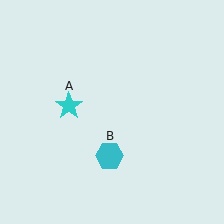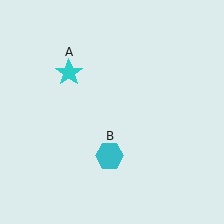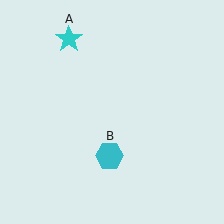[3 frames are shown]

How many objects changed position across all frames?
1 object changed position: cyan star (object A).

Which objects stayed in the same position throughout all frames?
Cyan hexagon (object B) remained stationary.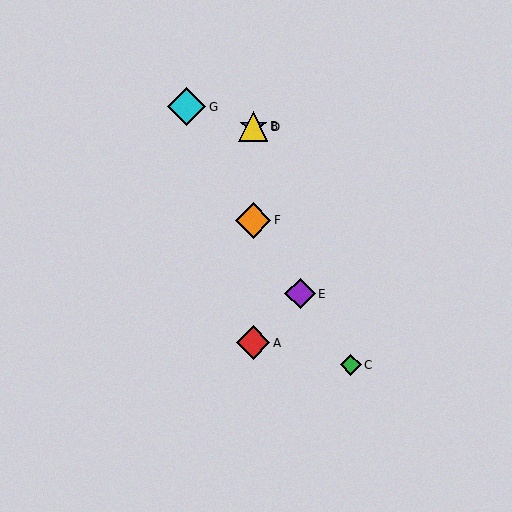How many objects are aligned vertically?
4 objects (A, B, D, F) are aligned vertically.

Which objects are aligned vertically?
Objects A, B, D, F are aligned vertically.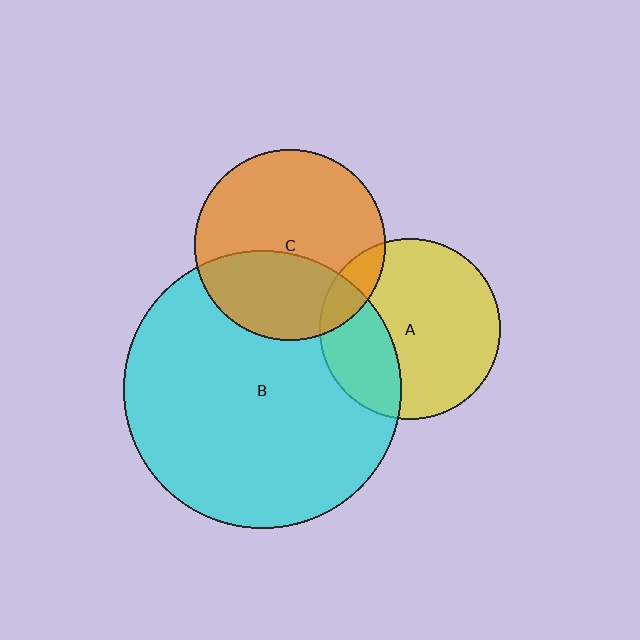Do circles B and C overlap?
Yes.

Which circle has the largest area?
Circle B (cyan).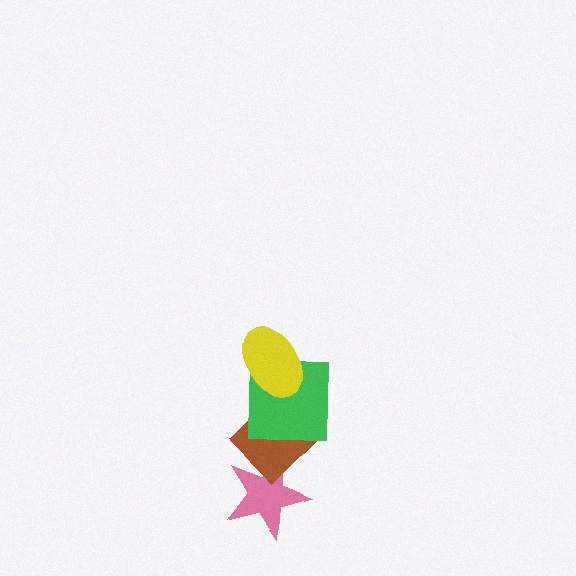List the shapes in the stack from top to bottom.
From top to bottom: the yellow ellipse, the green square, the brown diamond, the pink star.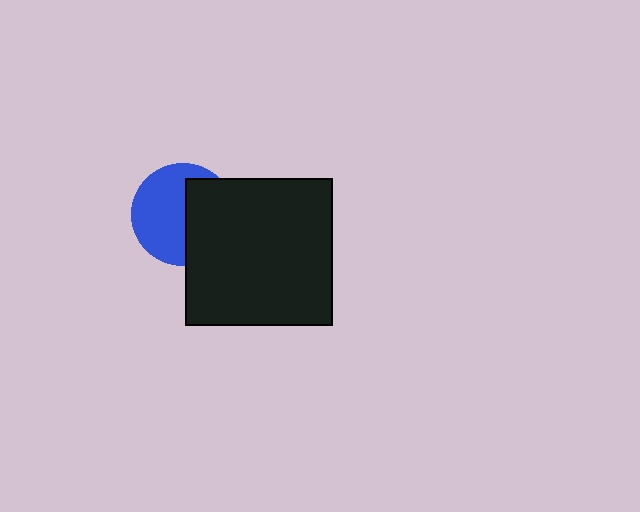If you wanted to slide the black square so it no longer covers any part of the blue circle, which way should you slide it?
Slide it right — that is the most direct way to separate the two shapes.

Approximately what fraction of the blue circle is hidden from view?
Roughly 43% of the blue circle is hidden behind the black square.